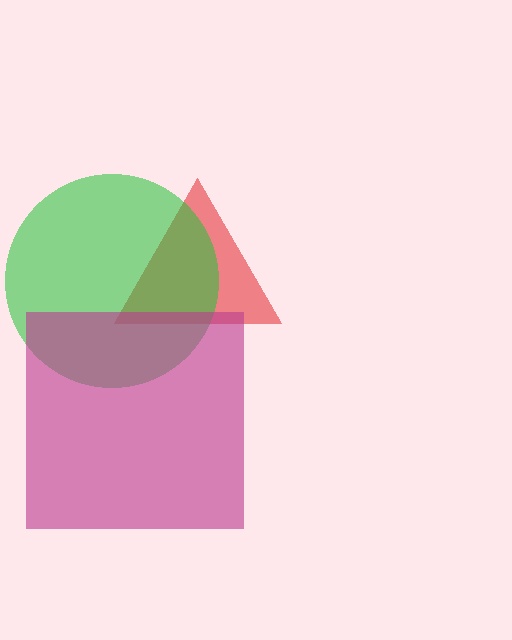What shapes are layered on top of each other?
The layered shapes are: a red triangle, a green circle, a magenta square.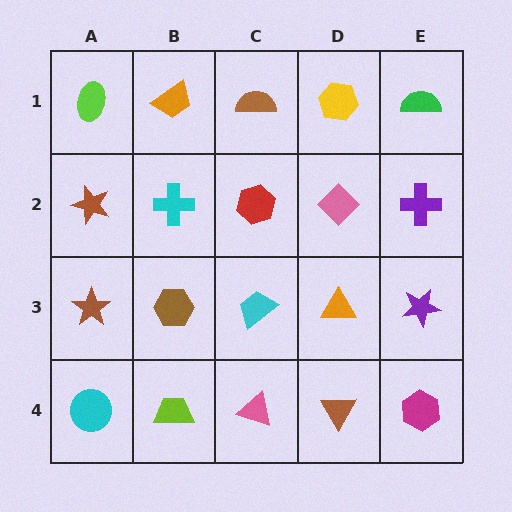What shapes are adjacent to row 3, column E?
A purple cross (row 2, column E), a magenta hexagon (row 4, column E), an orange triangle (row 3, column D).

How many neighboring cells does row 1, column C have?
3.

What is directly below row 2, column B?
A brown hexagon.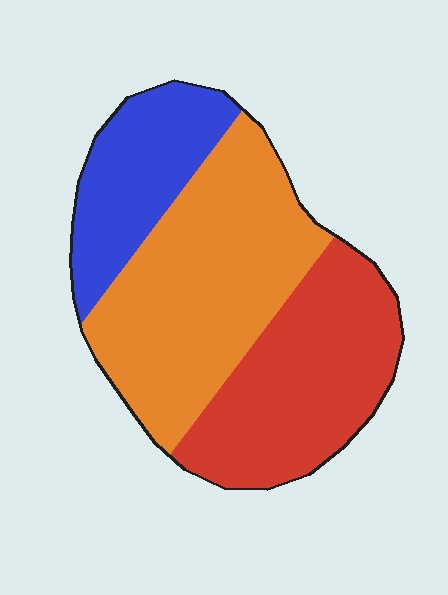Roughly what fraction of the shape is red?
Red covers 34% of the shape.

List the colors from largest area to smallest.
From largest to smallest: orange, red, blue.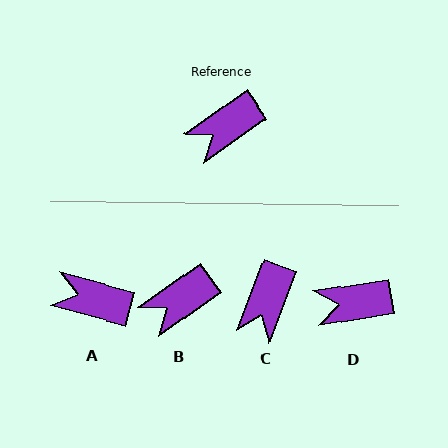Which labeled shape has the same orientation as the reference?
B.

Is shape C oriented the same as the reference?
No, it is off by about 34 degrees.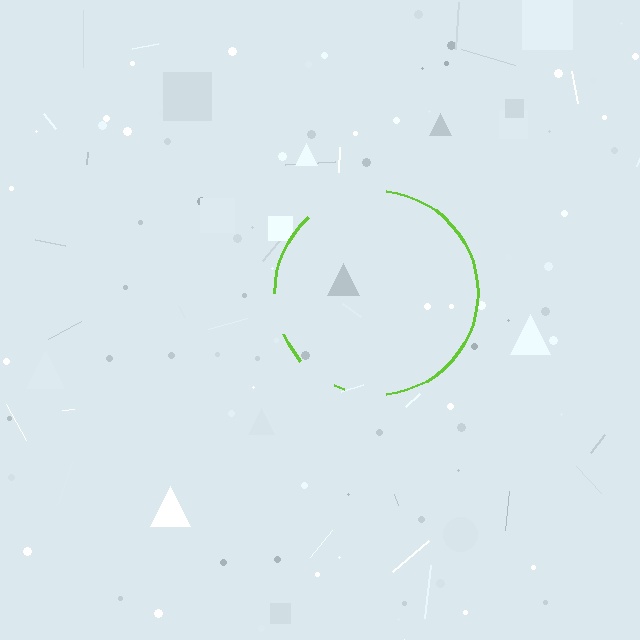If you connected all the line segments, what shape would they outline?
They would outline a circle.